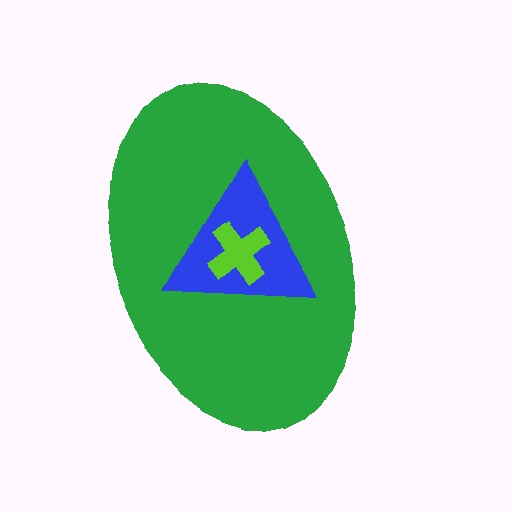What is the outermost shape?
The green ellipse.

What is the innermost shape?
The lime cross.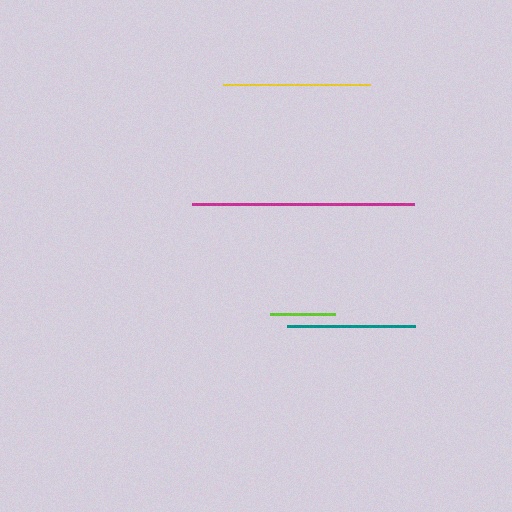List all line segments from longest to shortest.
From longest to shortest: magenta, yellow, teal, lime.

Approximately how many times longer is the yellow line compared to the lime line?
The yellow line is approximately 2.3 times the length of the lime line.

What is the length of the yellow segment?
The yellow segment is approximately 147 pixels long.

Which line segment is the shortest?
The lime line is the shortest at approximately 65 pixels.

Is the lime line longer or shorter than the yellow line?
The yellow line is longer than the lime line.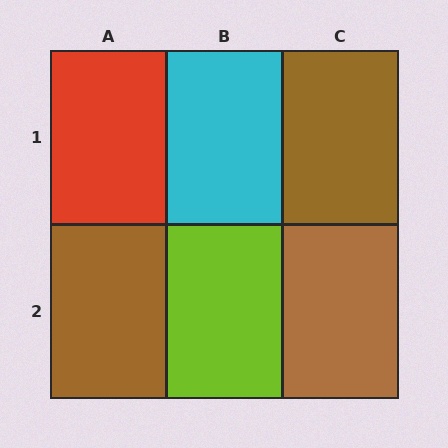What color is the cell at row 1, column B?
Cyan.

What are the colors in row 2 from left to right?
Brown, lime, brown.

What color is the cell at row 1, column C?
Brown.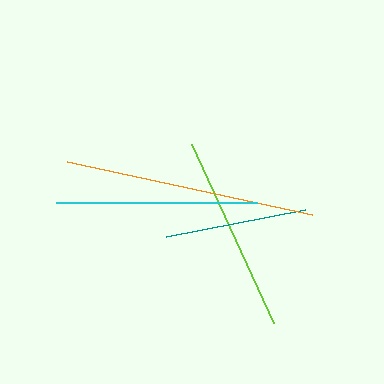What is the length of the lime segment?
The lime segment is approximately 198 pixels long.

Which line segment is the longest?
The orange line is the longest at approximately 252 pixels.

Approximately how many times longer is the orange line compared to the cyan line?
The orange line is approximately 1.2 times the length of the cyan line.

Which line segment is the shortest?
The teal line is the shortest at approximately 142 pixels.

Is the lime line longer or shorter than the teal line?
The lime line is longer than the teal line.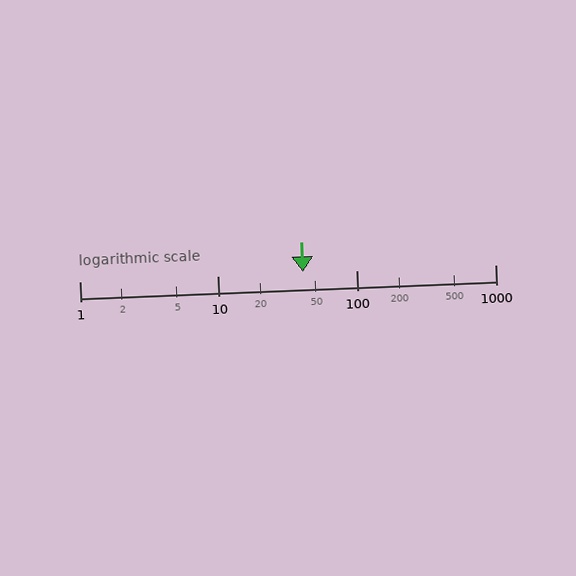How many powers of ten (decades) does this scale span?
The scale spans 3 decades, from 1 to 1000.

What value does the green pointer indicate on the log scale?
The pointer indicates approximately 41.